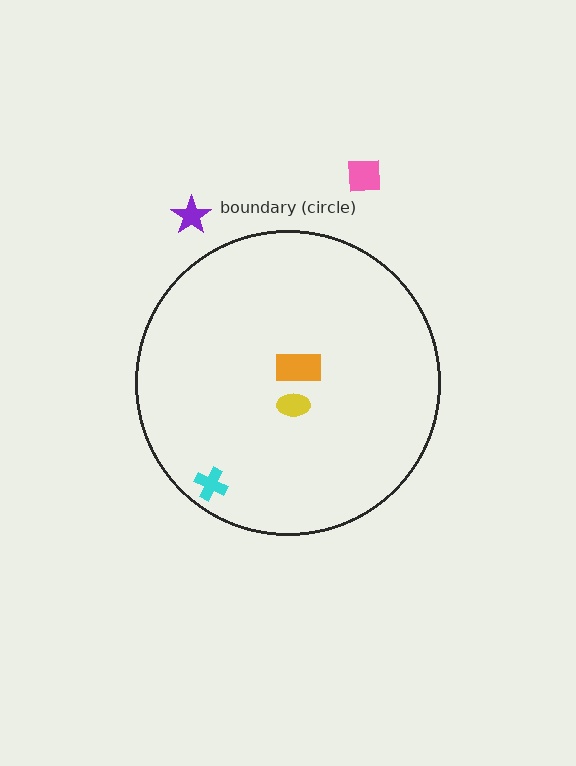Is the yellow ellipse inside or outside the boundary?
Inside.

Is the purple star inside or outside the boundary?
Outside.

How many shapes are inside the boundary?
3 inside, 2 outside.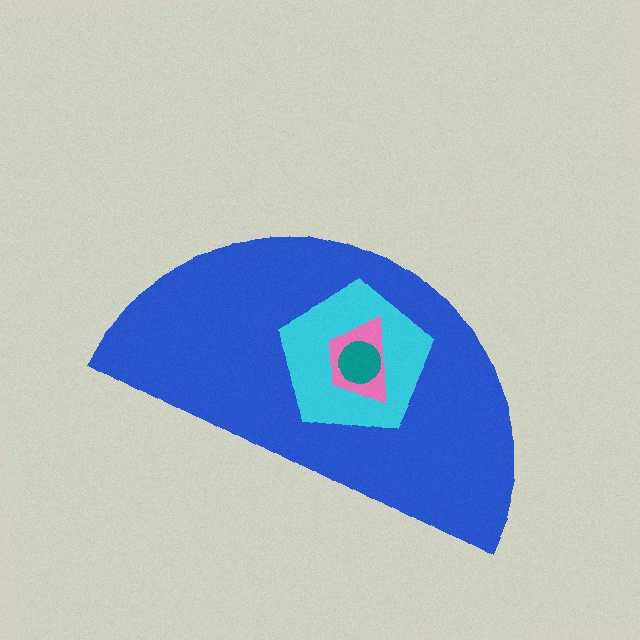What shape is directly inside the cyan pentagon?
The pink trapezoid.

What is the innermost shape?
The teal circle.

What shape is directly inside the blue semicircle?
The cyan pentagon.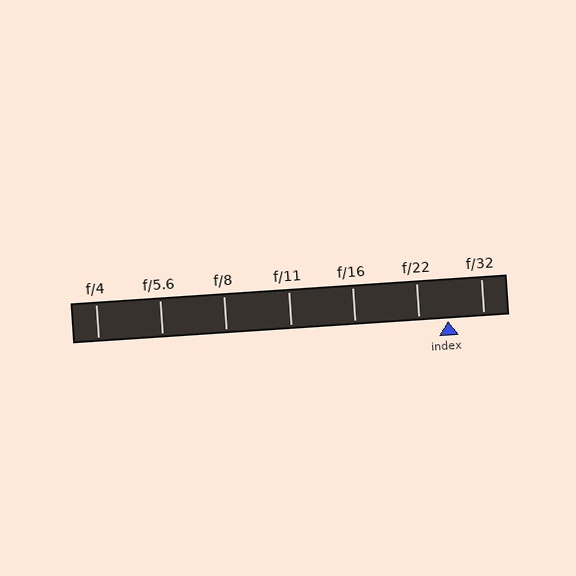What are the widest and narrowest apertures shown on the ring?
The widest aperture shown is f/4 and the narrowest is f/32.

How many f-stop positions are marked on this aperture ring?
There are 7 f-stop positions marked.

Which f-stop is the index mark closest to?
The index mark is closest to f/22.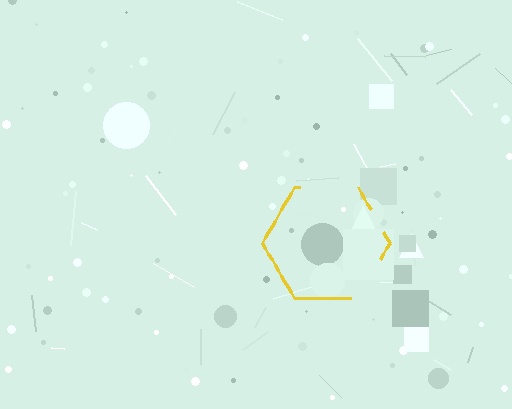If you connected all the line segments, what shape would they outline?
They would outline a hexagon.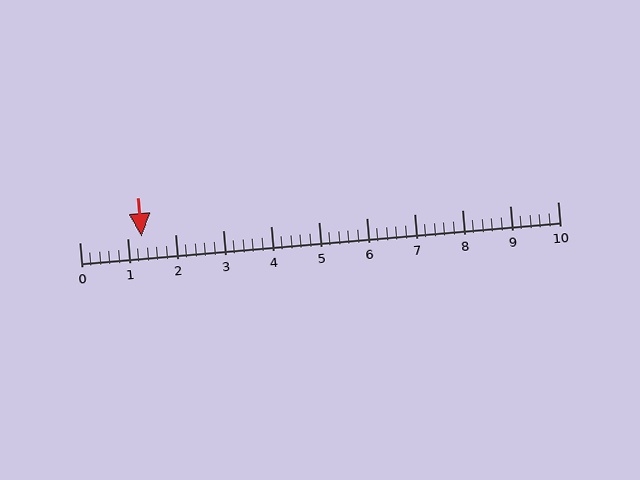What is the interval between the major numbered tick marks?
The major tick marks are spaced 1 units apart.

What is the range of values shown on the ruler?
The ruler shows values from 0 to 10.